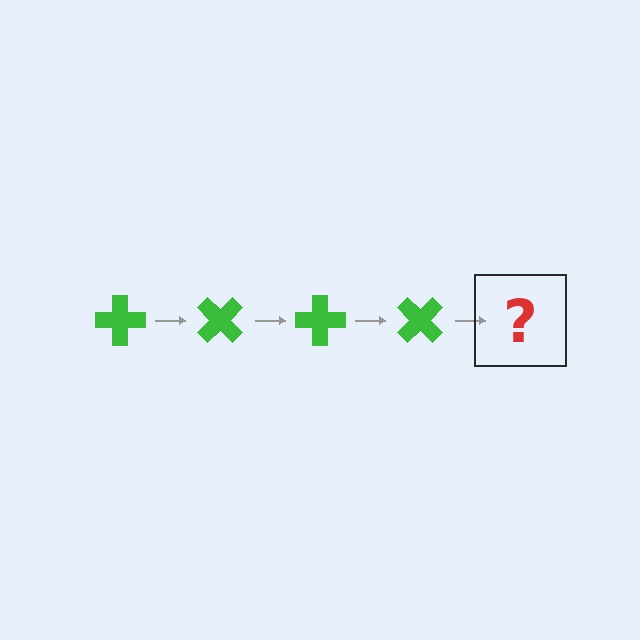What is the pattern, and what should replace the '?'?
The pattern is that the cross rotates 45 degrees each step. The '?' should be a green cross rotated 180 degrees.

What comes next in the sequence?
The next element should be a green cross rotated 180 degrees.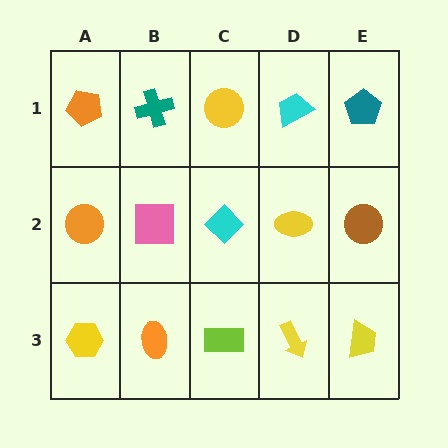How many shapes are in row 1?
5 shapes.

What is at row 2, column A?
An orange circle.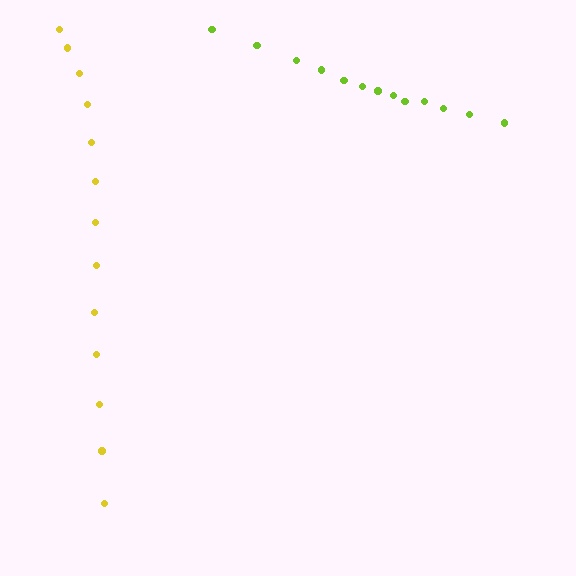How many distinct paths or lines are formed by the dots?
There are 2 distinct paths.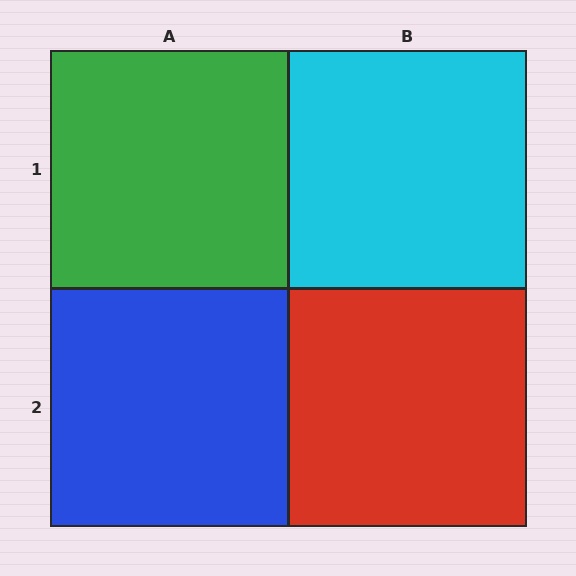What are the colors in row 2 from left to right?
Blue, red.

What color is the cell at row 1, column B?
Cyan.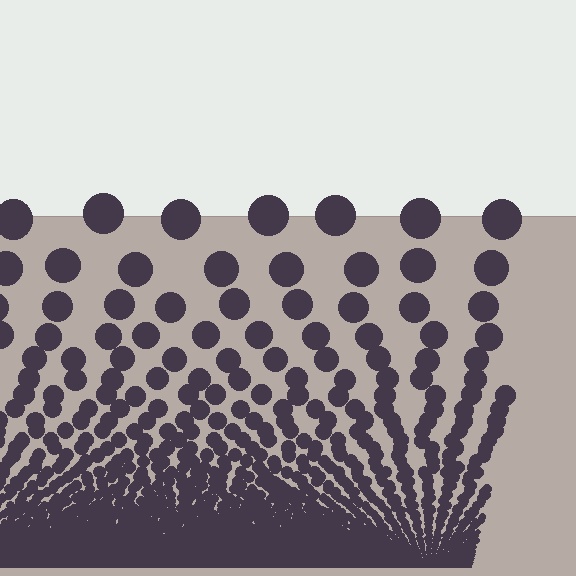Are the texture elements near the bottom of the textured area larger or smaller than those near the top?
Smaller. The gradient is inverted — elements near the bottom are smaller and denser.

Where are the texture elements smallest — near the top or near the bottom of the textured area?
Near the bottom.